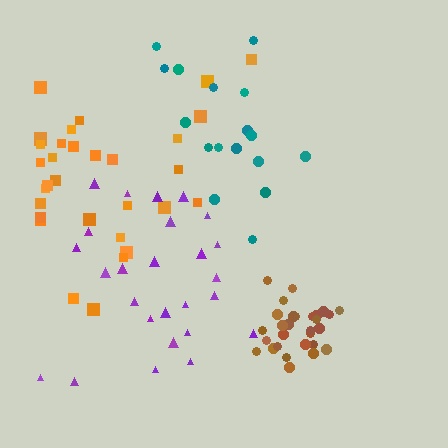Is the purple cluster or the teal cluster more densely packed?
Purple.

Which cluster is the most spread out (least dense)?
Teal.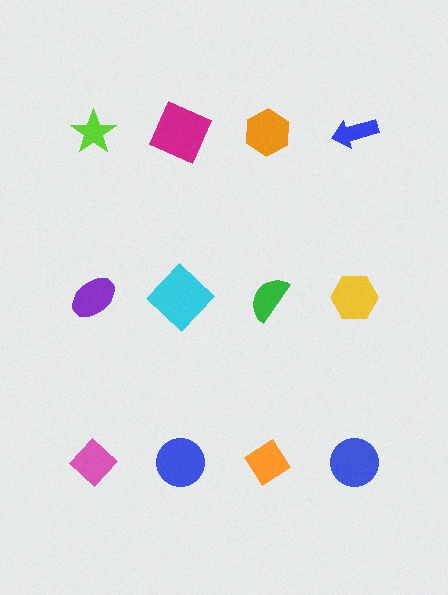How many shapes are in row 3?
4 shapes.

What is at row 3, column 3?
An orange diamond.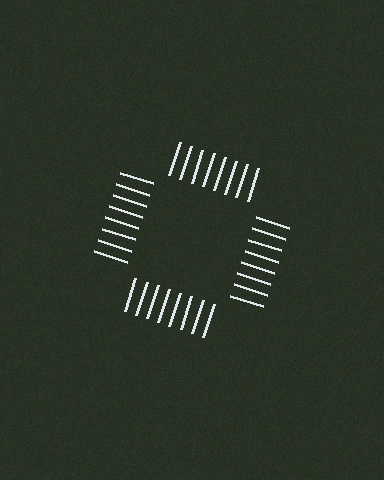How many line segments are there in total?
32 — 8 along each of the 4 edges.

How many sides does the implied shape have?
4 sides — the line-ends trace a square.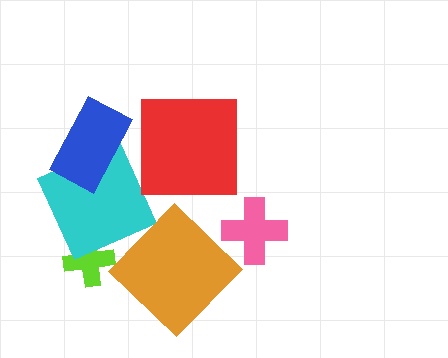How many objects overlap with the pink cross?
0 objects overlap with the pink cross.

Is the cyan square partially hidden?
Yes, it is partially covered by another shape.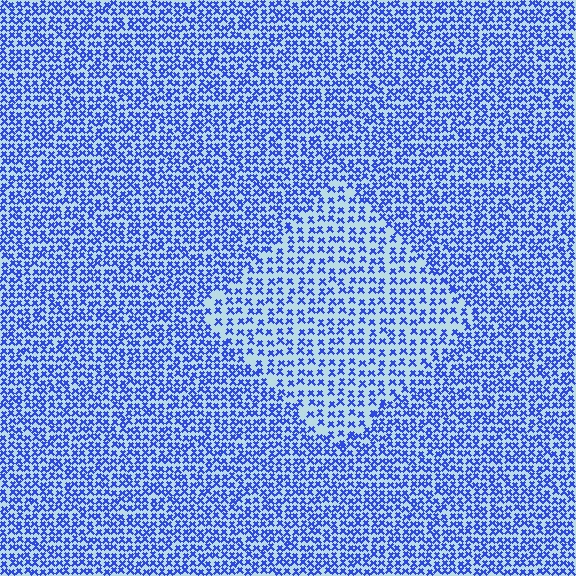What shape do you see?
I see a diamond.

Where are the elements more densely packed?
The elements are more densely packed outside the diamond boundary.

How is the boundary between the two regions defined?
The boundary is defined by a change in element density (approximately 1.7x ratio). All elements are the same color, size, and shape.